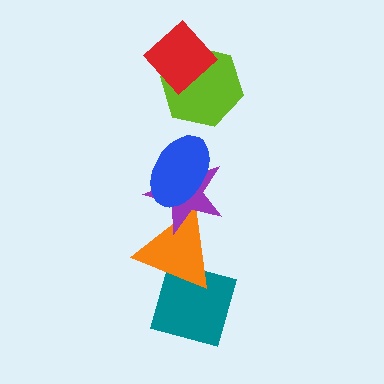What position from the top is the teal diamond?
The teal diamond is 6th from the top.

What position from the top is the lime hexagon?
The lime hexagon is 2nd from the top.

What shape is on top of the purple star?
The blue ellipse is on top of the purple star.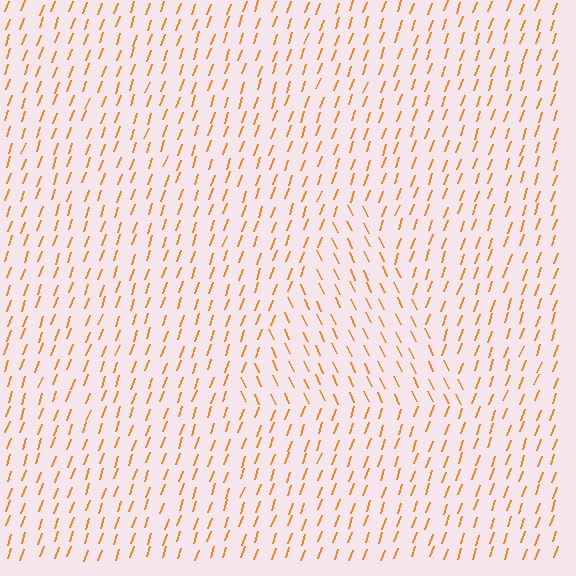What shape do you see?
I see a triangle.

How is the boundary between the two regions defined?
The boundary is defined purely by a change in line orientation (approximately 45 degrees difference). All lines are the same color and thickness.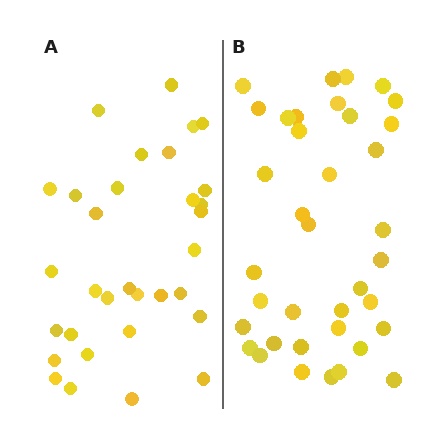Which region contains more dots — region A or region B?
Region B (the right region) has more dots.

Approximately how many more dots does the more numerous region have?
Region B has about 5 more dots than region A.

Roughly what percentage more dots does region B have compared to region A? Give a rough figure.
About 15% more.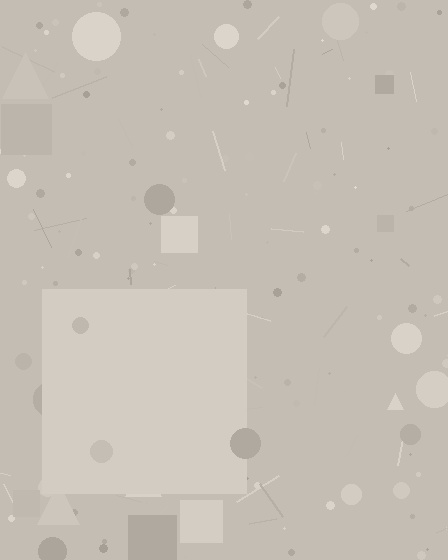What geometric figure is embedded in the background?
A square is embedded in the background.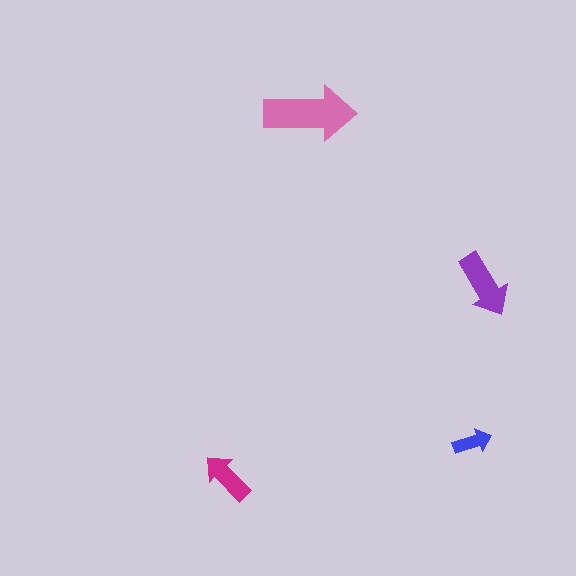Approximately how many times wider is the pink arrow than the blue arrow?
About 2.5 times wider.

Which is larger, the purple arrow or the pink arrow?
The pink one.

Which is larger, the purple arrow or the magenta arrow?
The purple one.